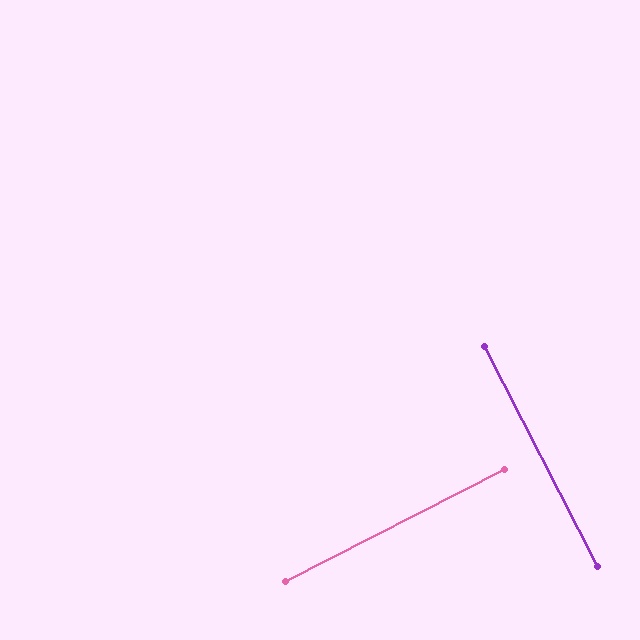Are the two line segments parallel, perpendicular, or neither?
Perpendicular — they meet at approximately 90°.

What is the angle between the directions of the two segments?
Approximately 90 degrees.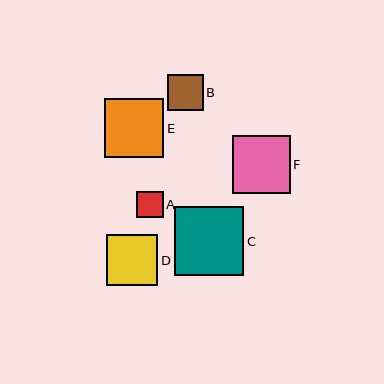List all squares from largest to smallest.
From largest to smallest: C, E, F, D, B, A.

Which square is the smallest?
Square A is the smallest with a size of approximately 26 pixels.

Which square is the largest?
Square C is the largest with a size of approximately 69 pixels.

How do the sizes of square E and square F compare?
Square E and square F are approximately the same size.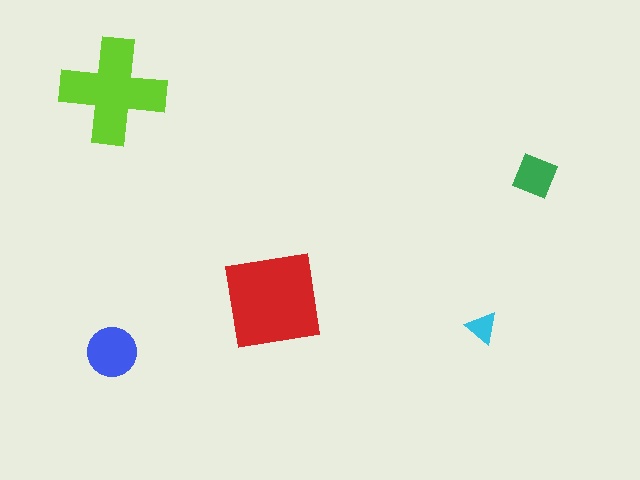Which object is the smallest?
The cyan triangle.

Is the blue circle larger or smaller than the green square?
Larger.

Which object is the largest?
The red square.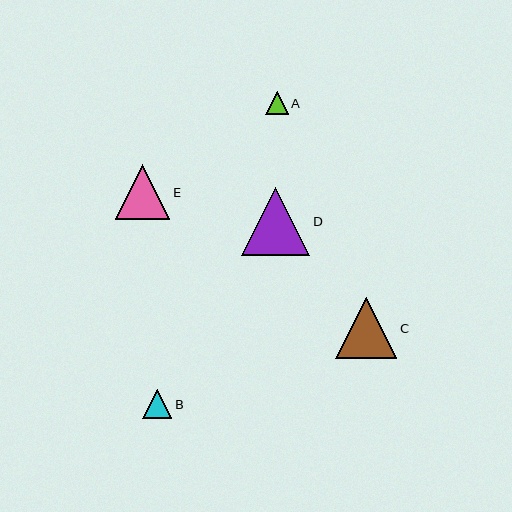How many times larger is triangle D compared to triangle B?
Triangle D is approximately 2.3 times the size of triangle B.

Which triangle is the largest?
Triangle D is the largest with a size of approximately 68 pixels.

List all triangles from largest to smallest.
From largest to smallest: D, C, E, B, A.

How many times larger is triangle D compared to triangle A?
Triangle D is approximately 3.0 times the size of triangle A.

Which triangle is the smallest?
Triangle A is the smallest with a size of approximately 23 pixels.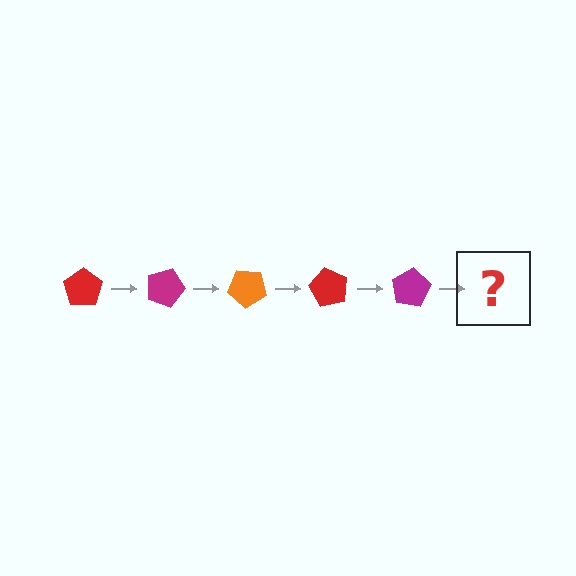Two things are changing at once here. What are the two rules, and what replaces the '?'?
The two rules are that it rotates 20 degrees each step and the color cycles through red, magenta, and orange. The '?' should be an orange pentagon, rotated 100 degrees from the start.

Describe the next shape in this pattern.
It should be an orange pentagon, rotated 100 degrees from the start.